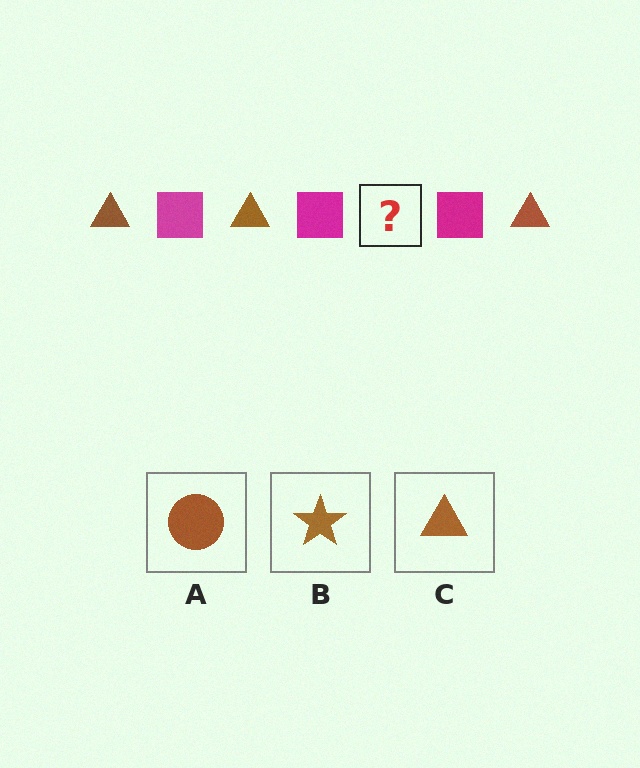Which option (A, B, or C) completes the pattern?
C.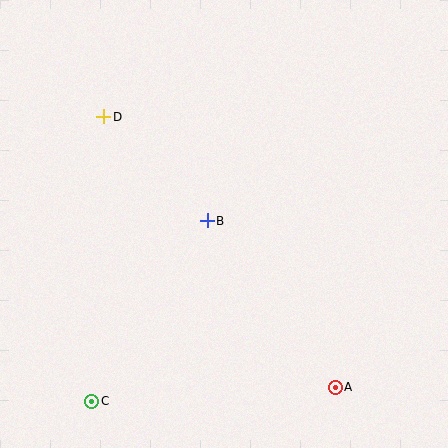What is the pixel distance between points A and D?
The distance between A and D is 356 pixels.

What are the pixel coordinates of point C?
Point C is at (92, 401).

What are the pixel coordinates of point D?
Point D is at (104, 117).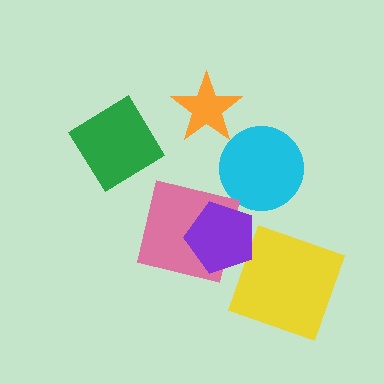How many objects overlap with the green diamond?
0 objects overlap with the green diamond.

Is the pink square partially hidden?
Yes, it is partially covered by another shape.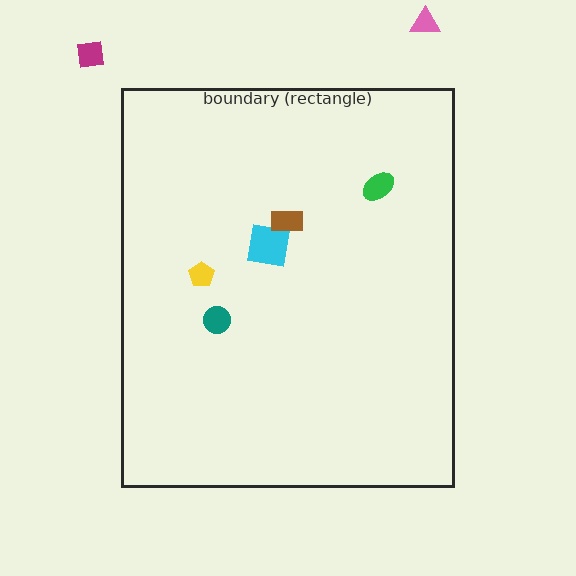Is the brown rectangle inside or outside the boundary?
Inside.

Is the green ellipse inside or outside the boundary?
Inside.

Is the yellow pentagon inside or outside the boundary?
Inside.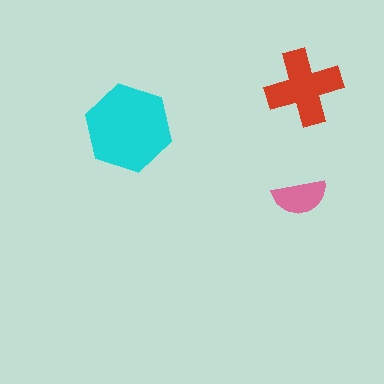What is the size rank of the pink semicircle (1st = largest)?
3rd.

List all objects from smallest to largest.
The pink semicircle, the red cross, the cyan hexagon.